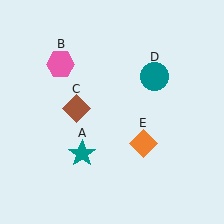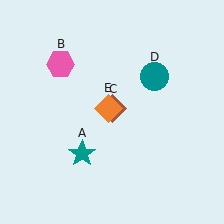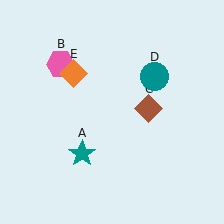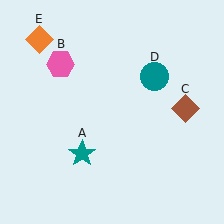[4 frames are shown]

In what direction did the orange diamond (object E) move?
The orange diamond (object E) moved up and to the left.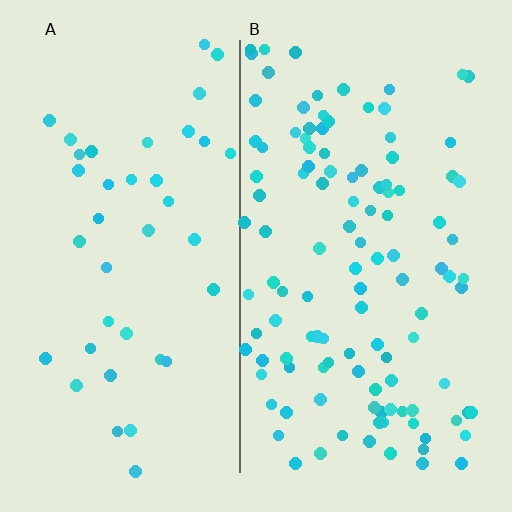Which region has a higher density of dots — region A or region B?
B (the right).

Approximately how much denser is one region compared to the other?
Approximately 2.9× — region B over region A.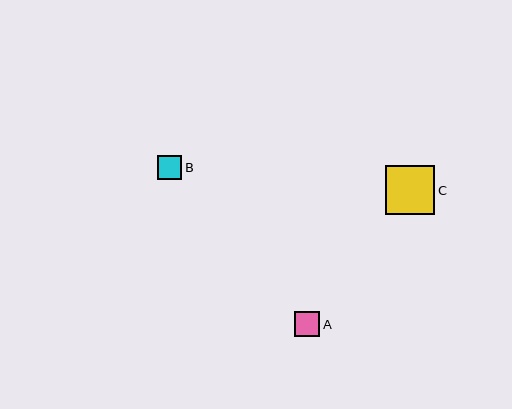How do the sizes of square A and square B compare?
Square A and square B are approximately the same size.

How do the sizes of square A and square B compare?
Square A and square B are approximately the same size.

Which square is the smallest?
Square B is the smallest with a size of approximately 24 pixels.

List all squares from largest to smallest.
From largest to smallest: C, A, B.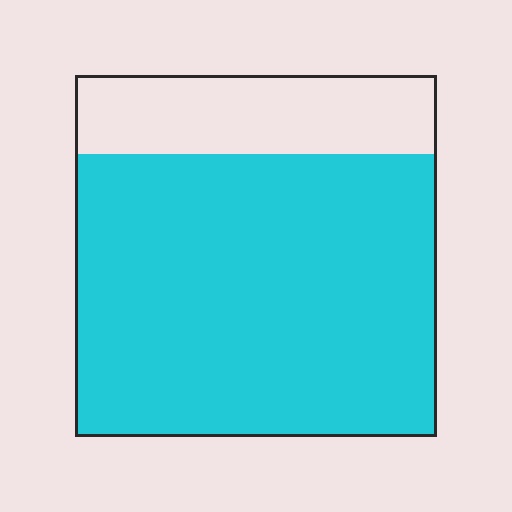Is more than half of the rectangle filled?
Yes.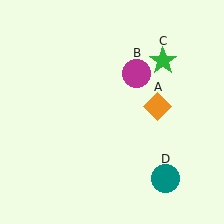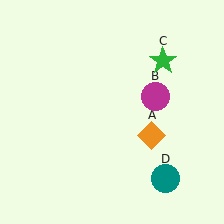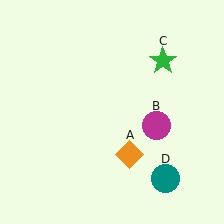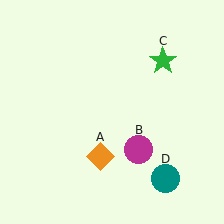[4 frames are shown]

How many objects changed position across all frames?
2 objects changed position: orange diamond (object A), magenta circle (object B).